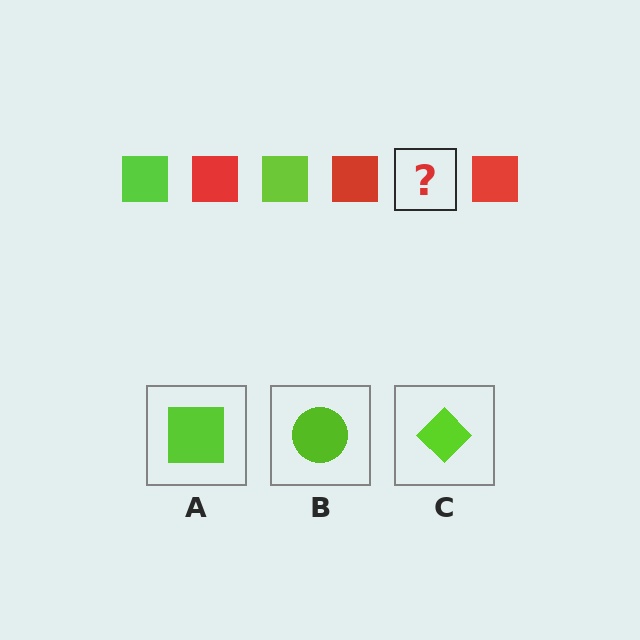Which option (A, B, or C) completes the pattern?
A.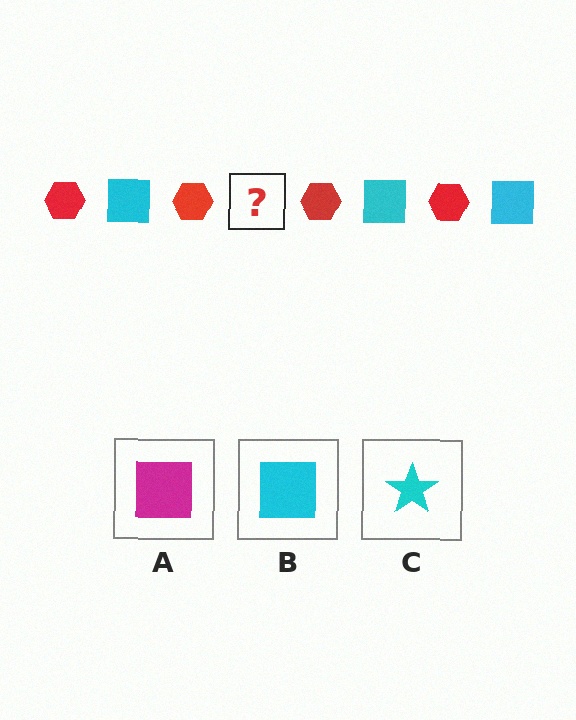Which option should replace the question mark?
Option B.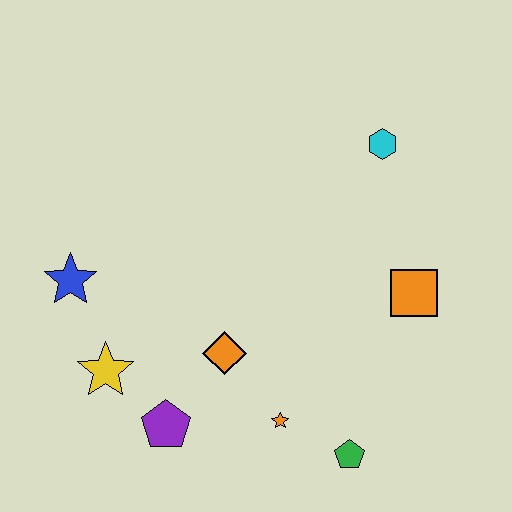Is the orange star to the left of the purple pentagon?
No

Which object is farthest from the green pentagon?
The blue star is farthest from the green pentagon.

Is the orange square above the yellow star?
Yes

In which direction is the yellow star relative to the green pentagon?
The yellow star is to the left of the green pentagon.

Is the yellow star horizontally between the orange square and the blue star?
Yes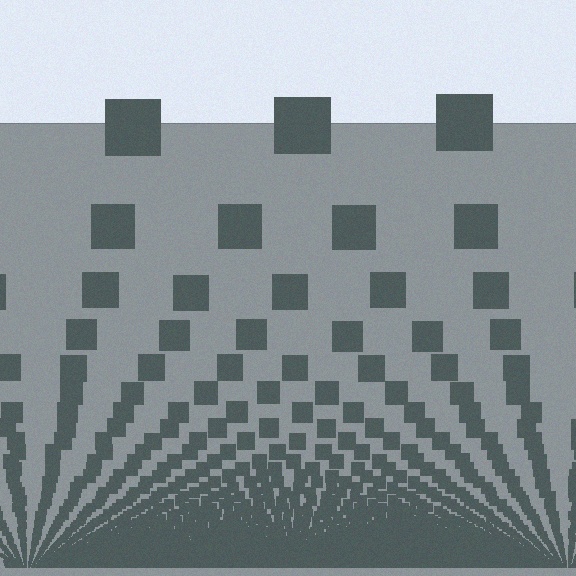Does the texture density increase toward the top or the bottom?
Density increases toward the bottom.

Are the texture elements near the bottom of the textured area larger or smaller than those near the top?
Smaller. The gradient is inverted — elements near the bottom are smaller and denser.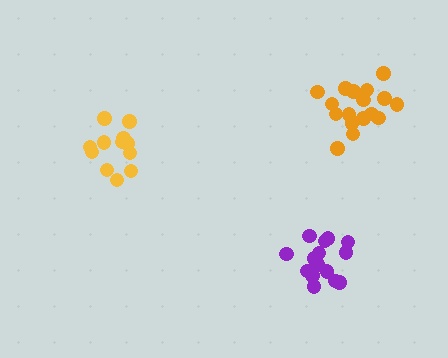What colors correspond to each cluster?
The clusters are colored: yellow, orange, purple.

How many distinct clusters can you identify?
There are 3 distinct clusters.